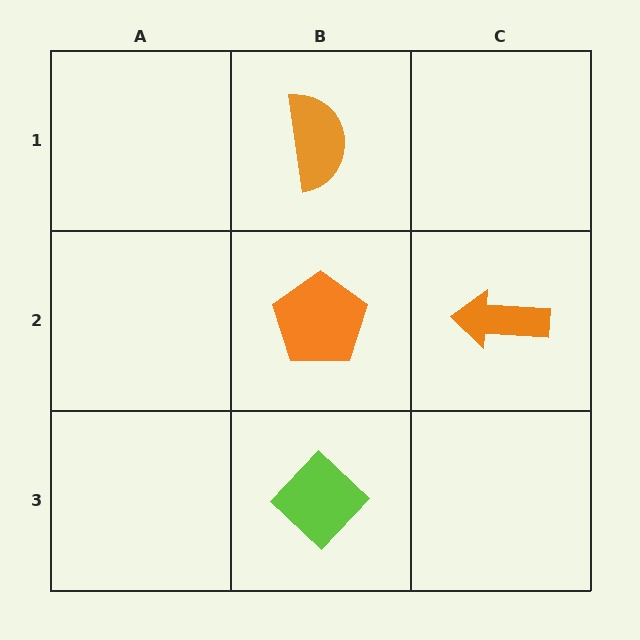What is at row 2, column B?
An orange pentagon.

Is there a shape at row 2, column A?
No, that cell is empty.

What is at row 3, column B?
A lime diamond.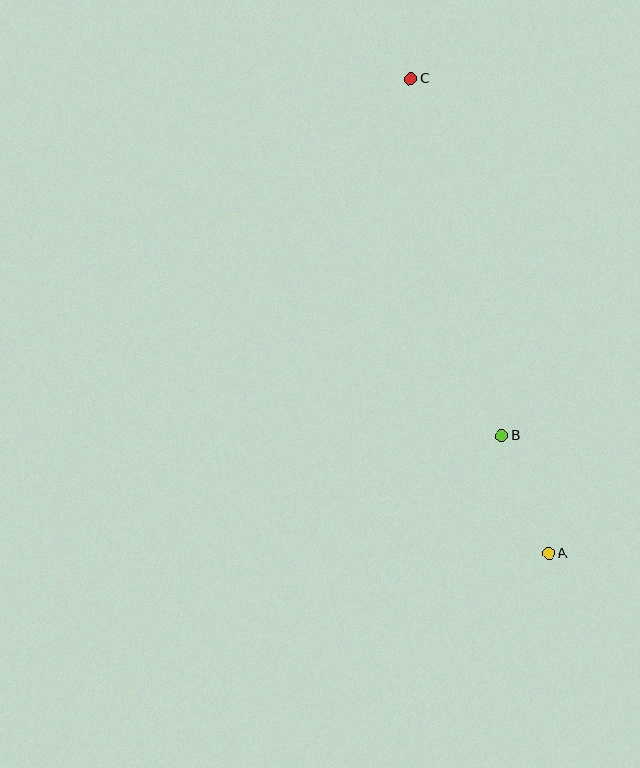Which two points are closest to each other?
Points A and B are closest to each other.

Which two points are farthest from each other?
Points A and C are farthest from each other.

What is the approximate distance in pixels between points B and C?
The distance between B and C is approximately 368 pixels.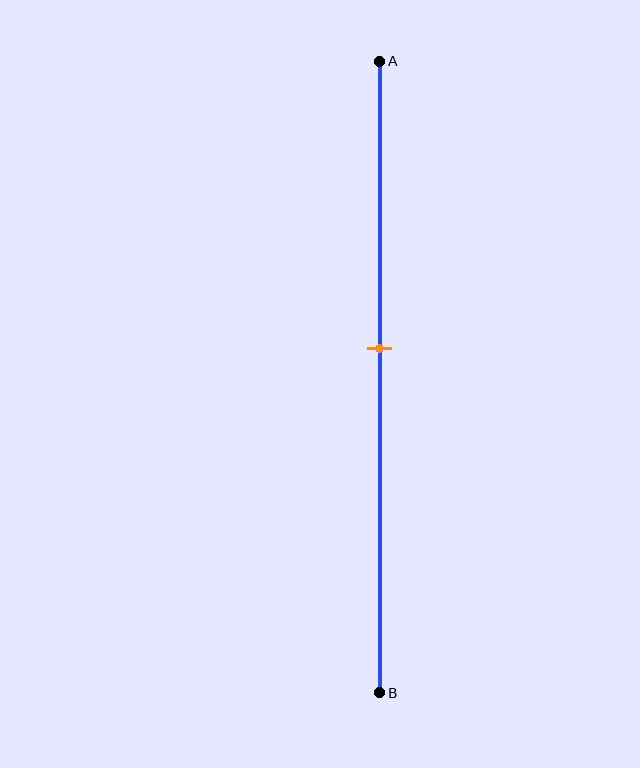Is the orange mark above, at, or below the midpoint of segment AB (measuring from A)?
The orange mark is above the midpoint of segment AB.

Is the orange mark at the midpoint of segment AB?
No, the mark is at about 45% from A, not at the 50% midpoint.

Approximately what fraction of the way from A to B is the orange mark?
The orange mark is approximately 45% of the way from A to B.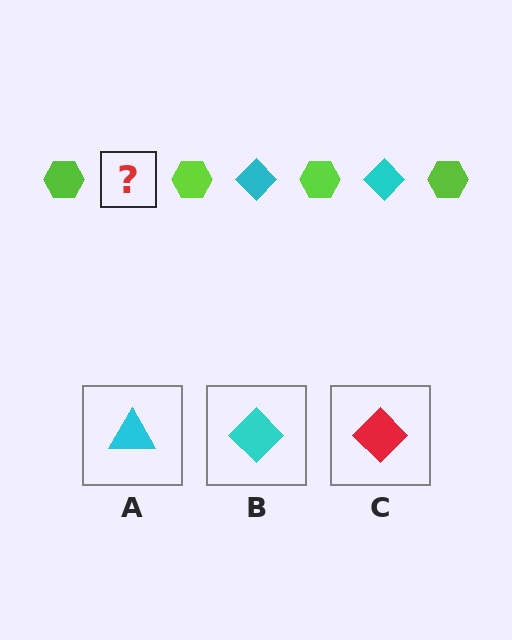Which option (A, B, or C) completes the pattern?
B.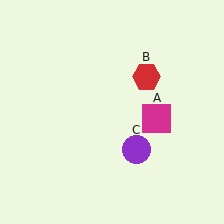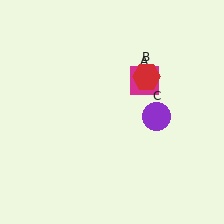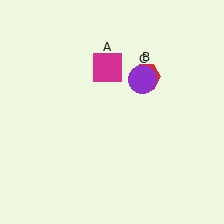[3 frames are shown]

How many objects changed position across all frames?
2 objects changed position: magenta square (object A), purple circle (object C).